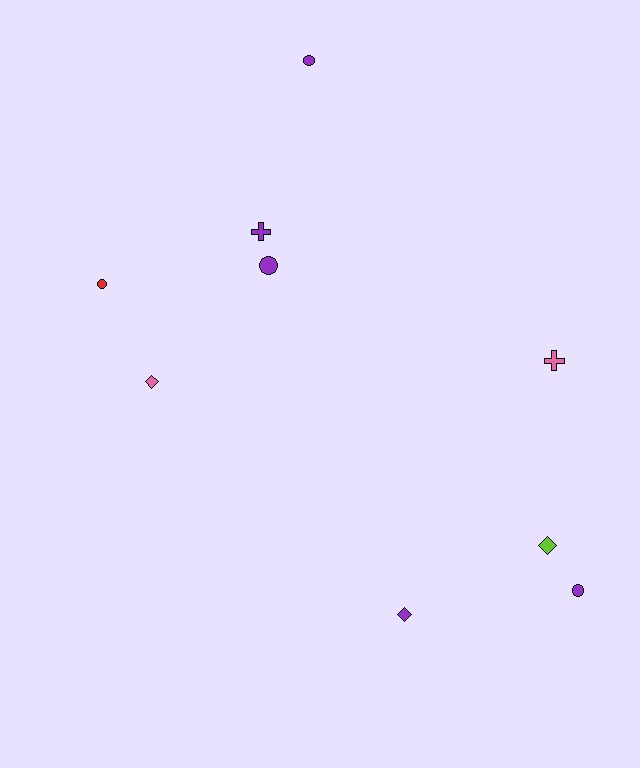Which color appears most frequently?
Purple, with 5 objects.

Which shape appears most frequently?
Circle, with 4 objects.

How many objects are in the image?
There are 9 objects.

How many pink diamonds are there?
There is 1 pink diamond.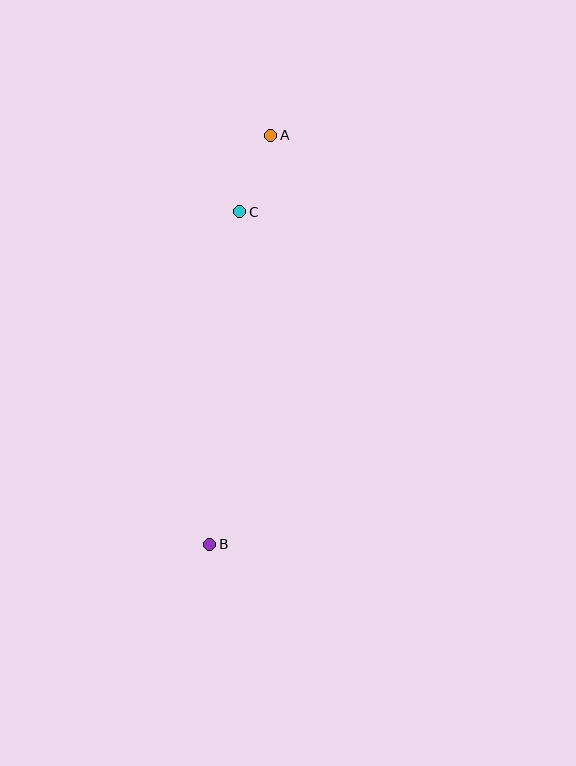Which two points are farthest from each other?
Points A and B are farthest from each other.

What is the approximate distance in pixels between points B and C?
The distance between B and C is approximately 334 pixels.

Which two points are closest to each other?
Points A and C are closest to each other.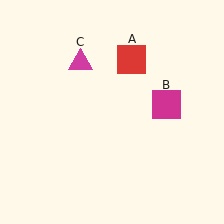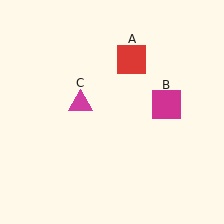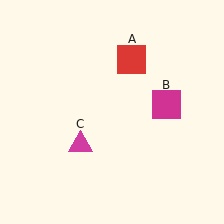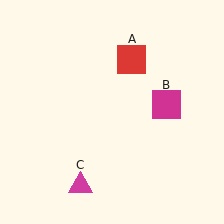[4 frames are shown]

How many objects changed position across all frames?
1 object changed position: magenta triangle (object C).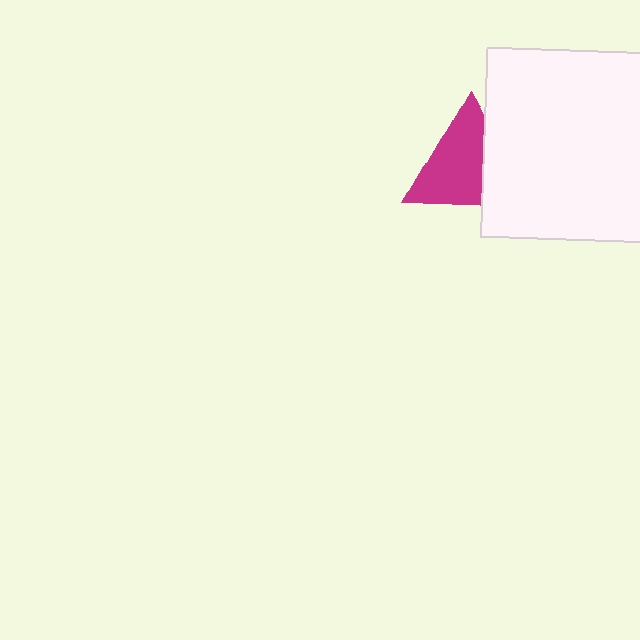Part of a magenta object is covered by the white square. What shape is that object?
It is a triangle.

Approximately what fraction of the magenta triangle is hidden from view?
Roughly 31% of the magenta triangle is hidden behind the white square.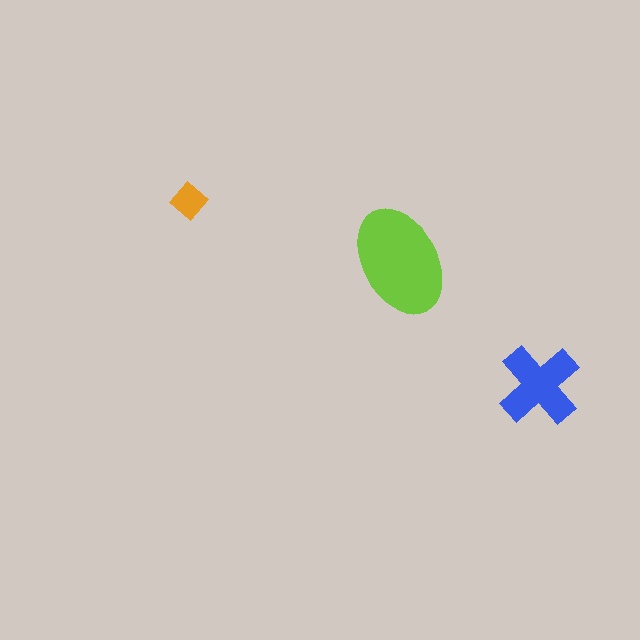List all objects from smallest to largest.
The orange diamond, the blue cross, the lime ellipse.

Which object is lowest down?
The blue cross is bottommost.